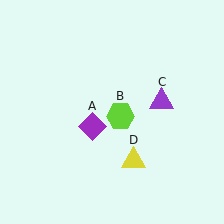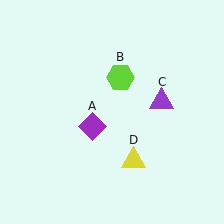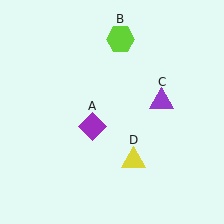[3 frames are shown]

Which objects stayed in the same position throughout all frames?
Purple diamond (object A) and purple triangle (object C) and yellow triangle (object D) remained stationary.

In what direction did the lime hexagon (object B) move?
The lime hexagon (object B) moved up.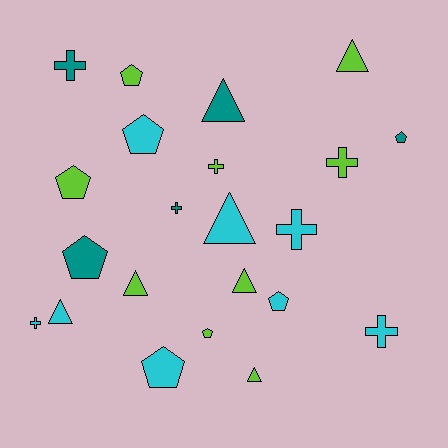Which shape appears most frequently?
Pentagon, with 8 objects.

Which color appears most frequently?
Lime, with 9 objects.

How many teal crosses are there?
There are 2 teal crosses.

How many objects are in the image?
There are 22 objects.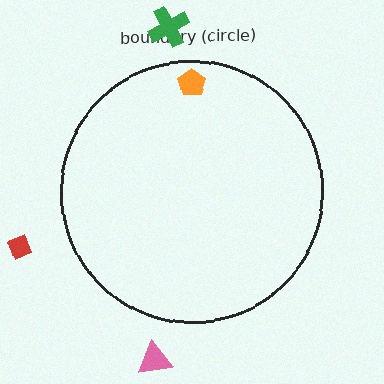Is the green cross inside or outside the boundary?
Outside.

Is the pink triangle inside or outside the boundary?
Outside.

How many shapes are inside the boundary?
1 inside, 3 outside.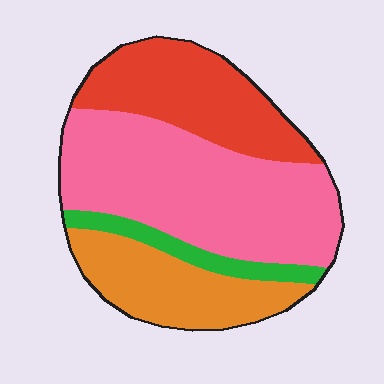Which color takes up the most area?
Pink, at roughly 45%.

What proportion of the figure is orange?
Orange covers around 20% of the figure.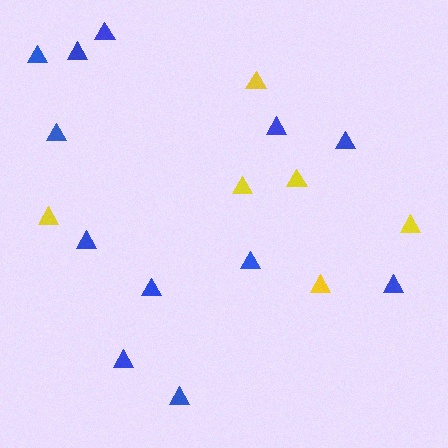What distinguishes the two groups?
There are 2 groups: one group of blue triangles (12) and one group of yellow triangles (6).